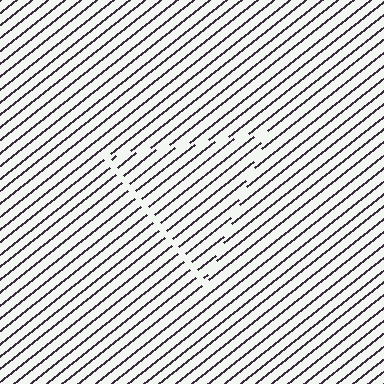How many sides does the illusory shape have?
3 sides — the line-ends trace a triangle.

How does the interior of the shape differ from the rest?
The interior of the shape contains the same grating, shifted by half a period — the contour is defined by the phase discontinuity where line-ends from the inner and outer gratings abut.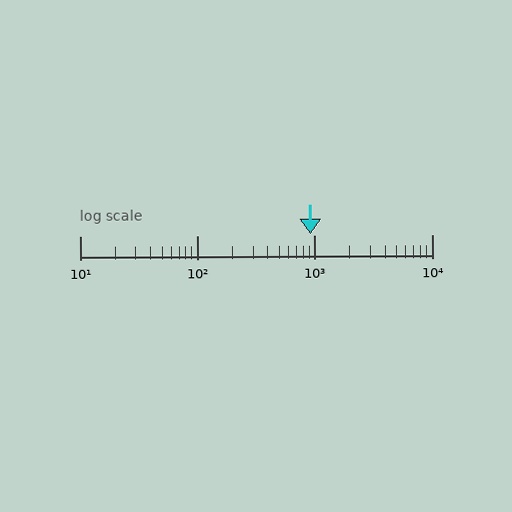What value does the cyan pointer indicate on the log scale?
The pointer indicates approximately 920.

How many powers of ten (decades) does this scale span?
The scale spans 3 decades, from 10 to 10000.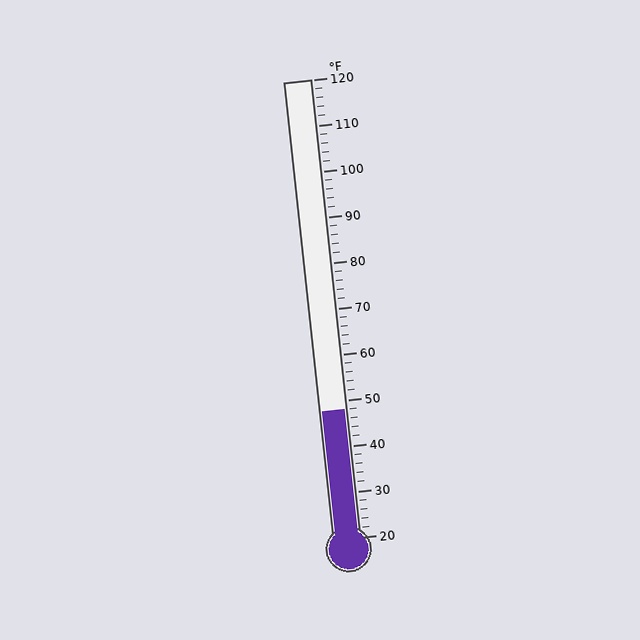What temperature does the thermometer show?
The thermometer shows approximately 48°F.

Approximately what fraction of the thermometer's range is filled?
The thermometer is filled to approximately 30% of its range.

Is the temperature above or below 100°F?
The temperature is below 100°F.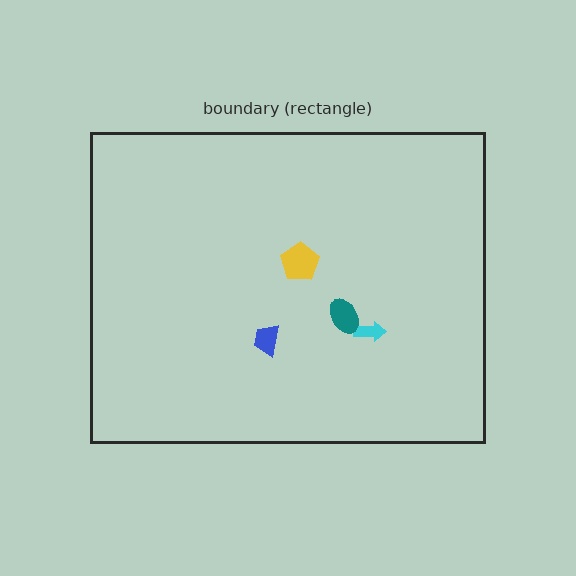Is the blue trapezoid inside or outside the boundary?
Inside.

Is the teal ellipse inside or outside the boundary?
Inside.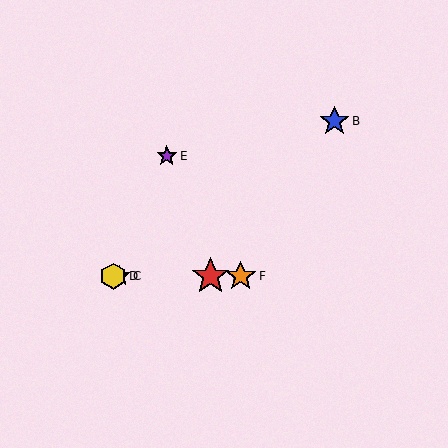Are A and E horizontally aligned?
No, A is at y≈276 and E is at y≈156.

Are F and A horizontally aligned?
Yes, both are at y≈276.